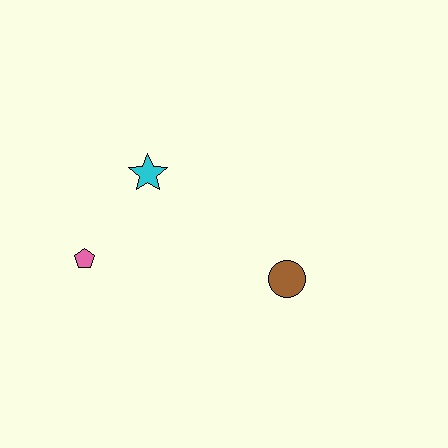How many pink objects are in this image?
There is 1 pink object.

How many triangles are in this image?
There are no triangles.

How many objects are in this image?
There are 3 objects.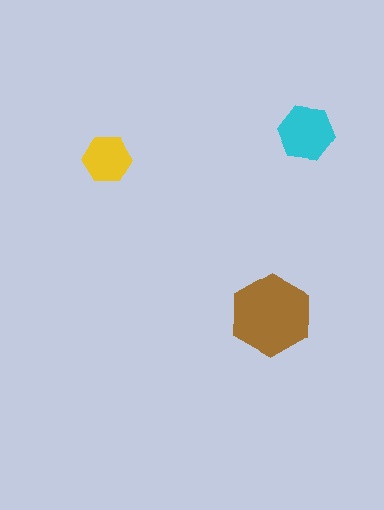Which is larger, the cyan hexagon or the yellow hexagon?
The cyan one.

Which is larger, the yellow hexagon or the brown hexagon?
The brown one.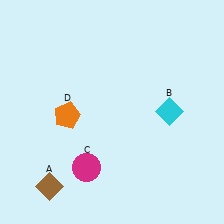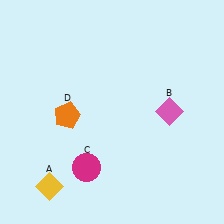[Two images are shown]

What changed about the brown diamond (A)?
In Image 1, A is brown. In Image 2, it changed to yellow.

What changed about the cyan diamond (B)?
In Image 1, B is cyan. In Image 2, it changed to pink.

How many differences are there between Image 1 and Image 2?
There are 2 differences between the two images.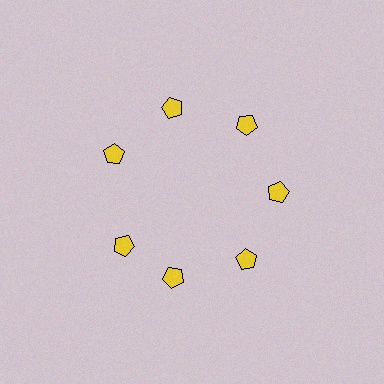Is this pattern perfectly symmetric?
No. The 7 yellow pentagons are arranged in a ring, but one element near the 8 o'clock position is rotated out of alignment along the ring, breaking the 7-fold rotational symmetry.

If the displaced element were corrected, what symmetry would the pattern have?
It would have 7-fold rotational symmetry — the pattern would map onto itself every 51 degrees.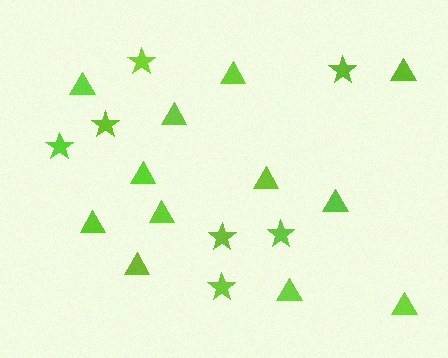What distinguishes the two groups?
There are 2 groups: one group of triangles (12) and one group of stars (7).